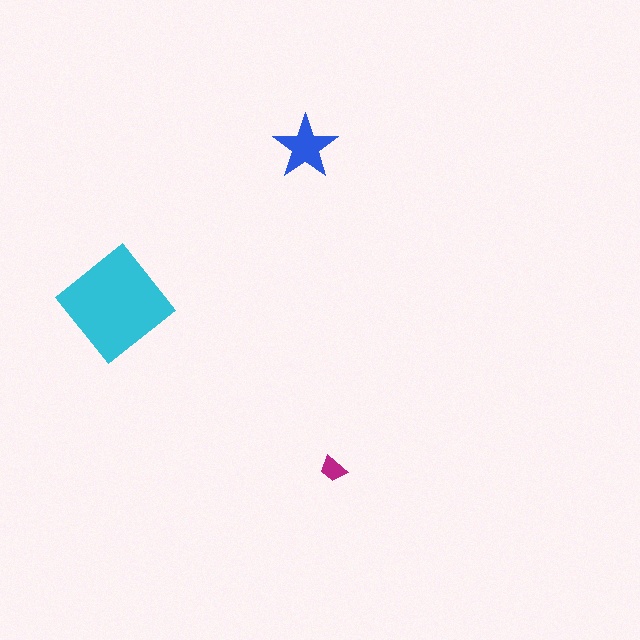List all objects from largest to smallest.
The cyan diamond, the blue star, the magenta trapezoid.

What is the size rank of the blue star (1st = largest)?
2nd.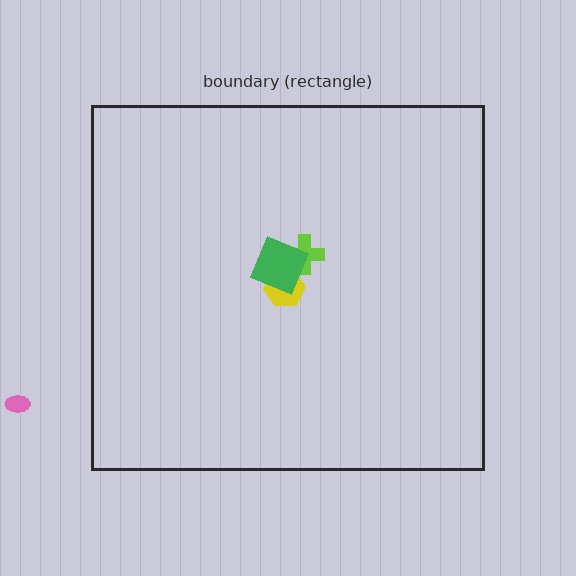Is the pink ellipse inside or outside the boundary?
Outside.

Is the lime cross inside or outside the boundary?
Inside.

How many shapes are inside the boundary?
3 inside, 1 outside.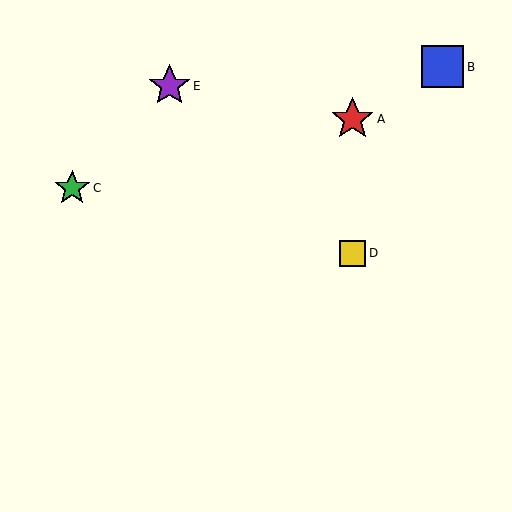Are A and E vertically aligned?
No, A is at x≈353 and E is at x≈169.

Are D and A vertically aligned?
Yes, both are at x≈353.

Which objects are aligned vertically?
Objects A, D are aligned vertically.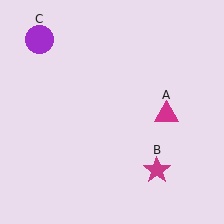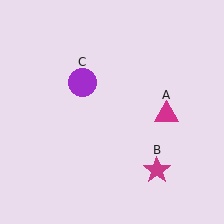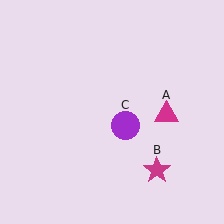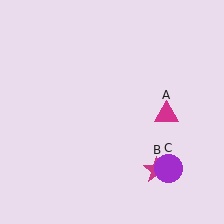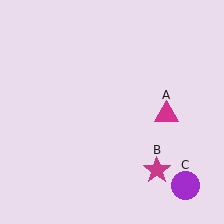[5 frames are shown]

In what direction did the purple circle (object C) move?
The purple circle (object C) moved down and to the right.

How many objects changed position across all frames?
1 object changed position: purple circle (object C).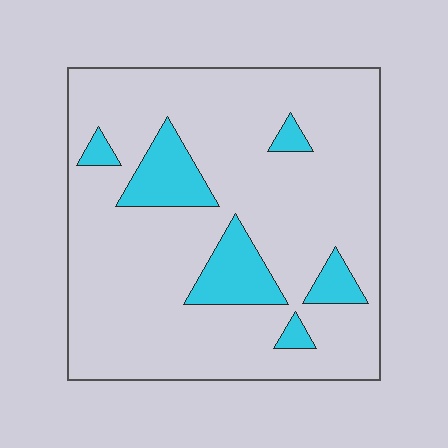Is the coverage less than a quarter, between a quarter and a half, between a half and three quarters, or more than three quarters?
Less than a quarter.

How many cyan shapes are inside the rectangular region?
6.